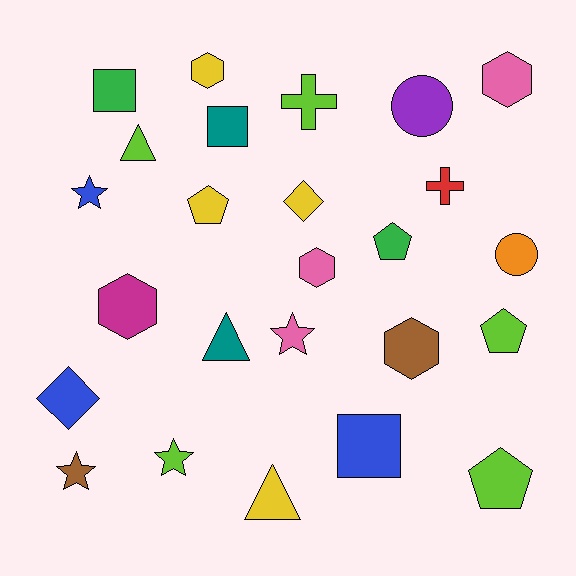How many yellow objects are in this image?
There are 4 yellow objects.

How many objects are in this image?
There are 25 objects.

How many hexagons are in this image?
There are 5 hexagons.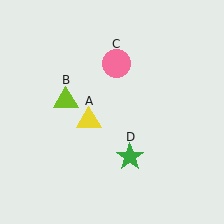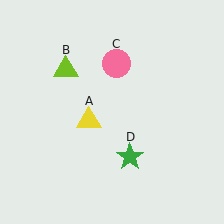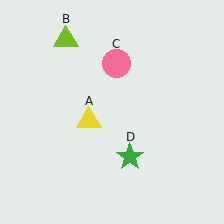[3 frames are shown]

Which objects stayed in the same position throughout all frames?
Yellow triangle (object A) and pink circle (object C) and green star (object D) remained stationary.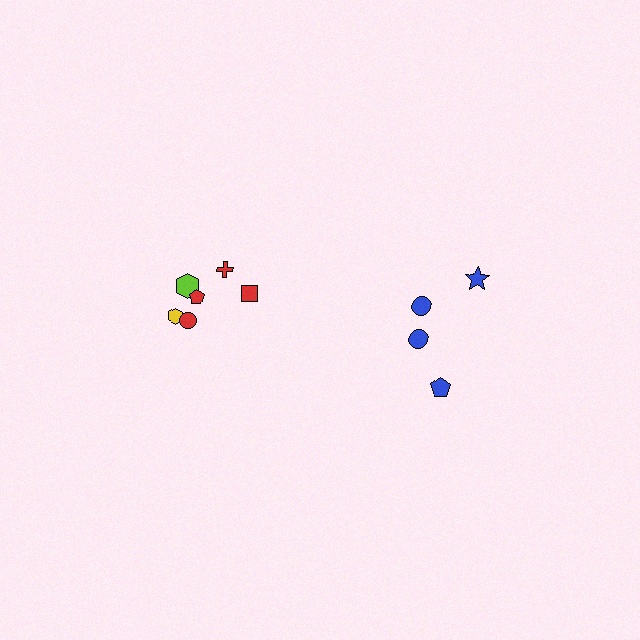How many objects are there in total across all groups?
There are 10 objects.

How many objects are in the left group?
There are 6 objects.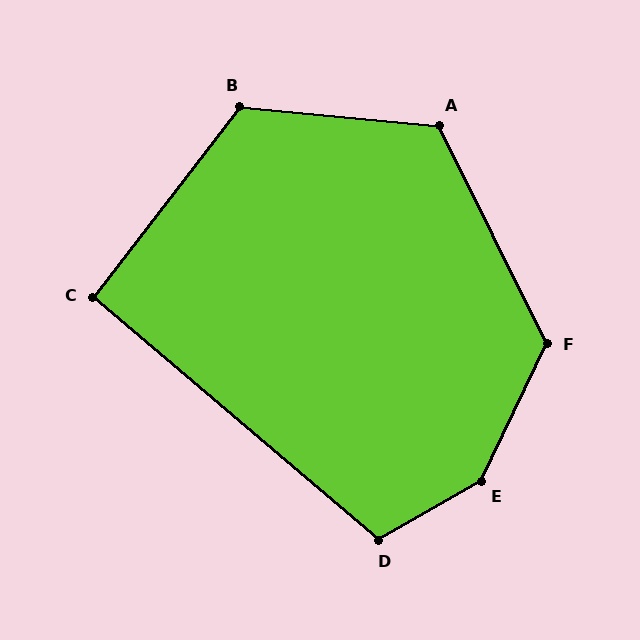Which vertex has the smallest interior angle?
C, at approximately 93 degrees.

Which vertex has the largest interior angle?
E, at approximately 145 degrees.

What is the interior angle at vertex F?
Approximately 128 degrees (obtuse).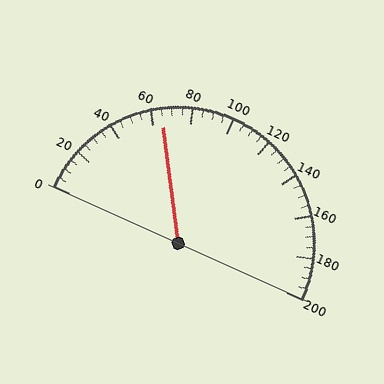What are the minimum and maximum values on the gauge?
The gauge ranges from 0 to 200.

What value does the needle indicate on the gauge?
The needle indicates approximately 65.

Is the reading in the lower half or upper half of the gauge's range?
The reading is in the lower half of the range (0 to 200).